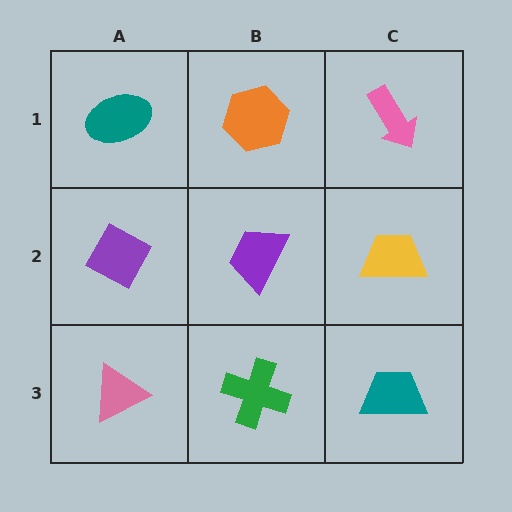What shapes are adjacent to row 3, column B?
A purple trapezoid (row 2, column B), a pink triangle (row 3, column A), a teal trapezoid (row 3, column C).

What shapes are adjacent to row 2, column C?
A pink arrow (row 1, column C), a teal trapezoid (row 3, column C), a purple trapezoid (row 2, column B).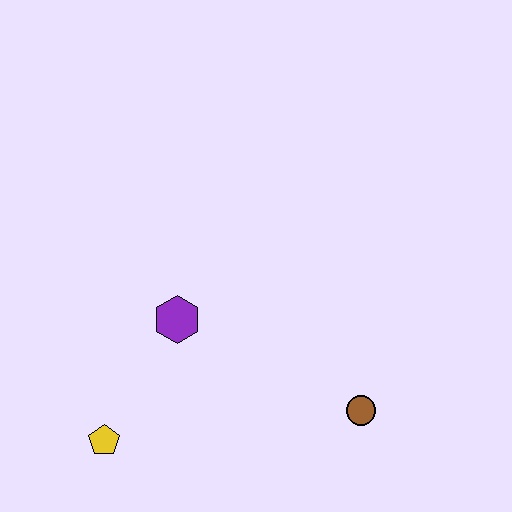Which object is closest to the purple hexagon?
The yellow pentagon is closest to the purple hexagon.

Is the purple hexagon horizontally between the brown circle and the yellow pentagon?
Yes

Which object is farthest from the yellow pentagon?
The brown circle is farthest from the yellow pentagon.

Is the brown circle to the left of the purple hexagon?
No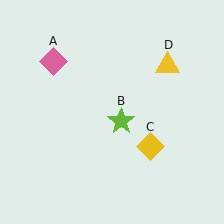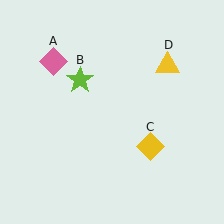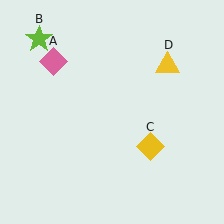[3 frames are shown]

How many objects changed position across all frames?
1 object changed position: lime star (object B).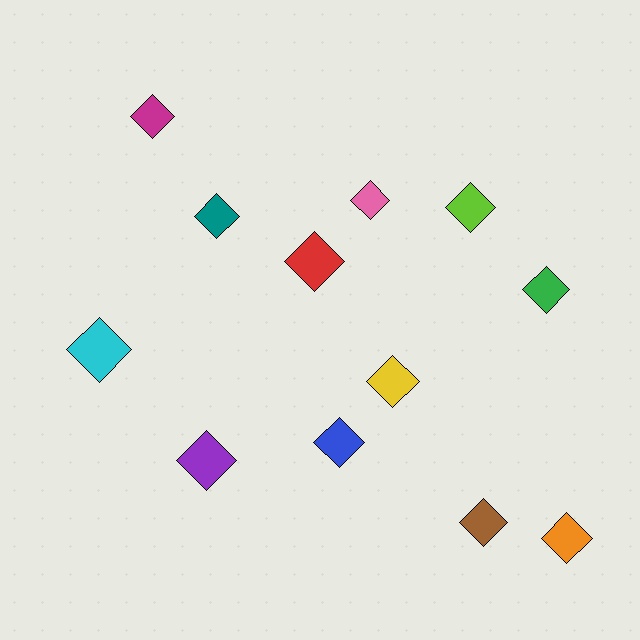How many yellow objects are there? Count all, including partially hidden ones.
There is 1 yellow object.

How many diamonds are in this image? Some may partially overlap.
There are 12 diamonds.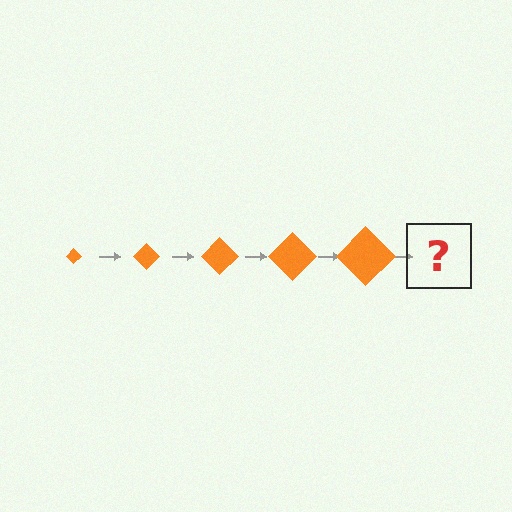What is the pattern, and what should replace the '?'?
The pattern is that the diamond gets progressively larger each step. The '?' should be an orange diamond, larger than the previous one.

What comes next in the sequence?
The next element should be an orange diamond, larger than the previous one.